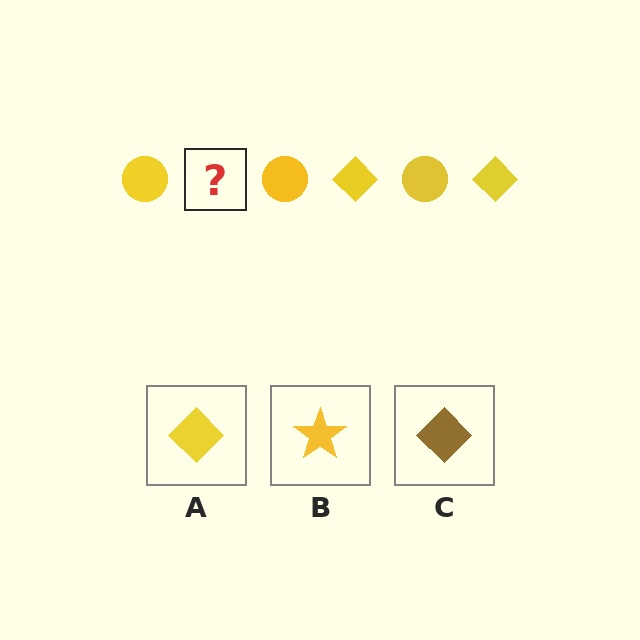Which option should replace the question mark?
Option A.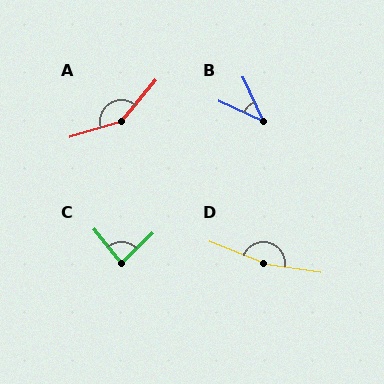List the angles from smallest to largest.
B (40°), C (84°), A (146°), D (167°).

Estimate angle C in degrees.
Approximately 84 degrees.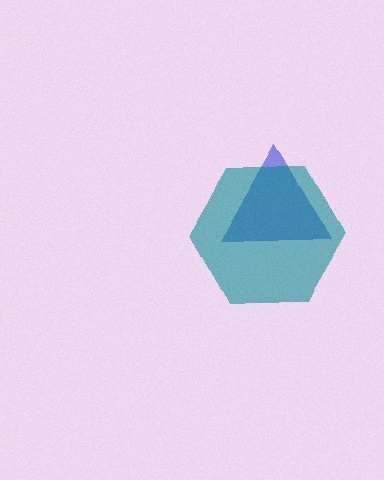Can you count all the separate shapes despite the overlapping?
Yes, there are 2 separate shapes.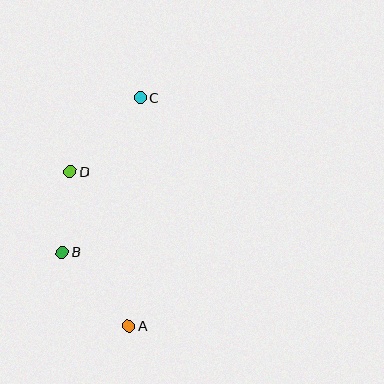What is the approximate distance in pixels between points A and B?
The distance between A and B is approximately 99 pixels.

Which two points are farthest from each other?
Points A and C are farthest from each other.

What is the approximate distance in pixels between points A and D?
The distance between A and D is approximately 165 pixels.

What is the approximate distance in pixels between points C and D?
The distance between C and D is approximately 102 pixels.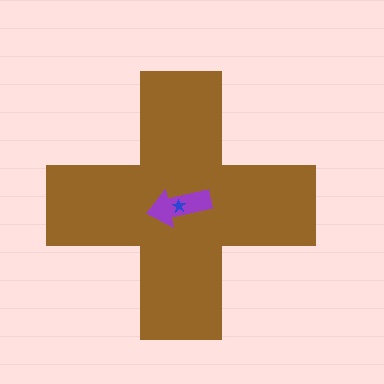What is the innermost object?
The blue star.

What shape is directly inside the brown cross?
The purple arrow.